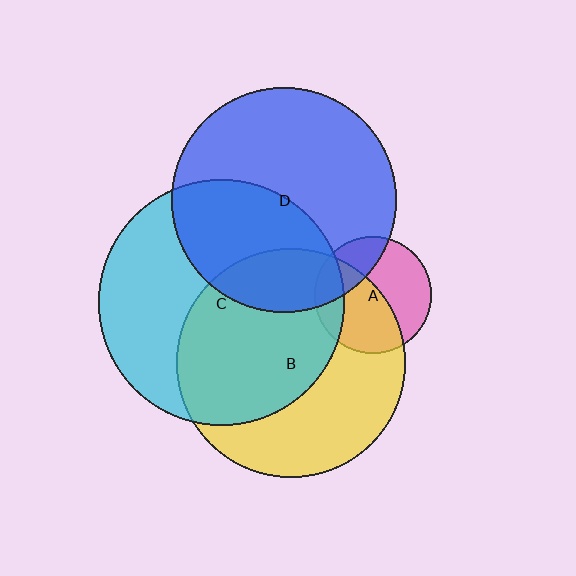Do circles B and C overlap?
Yes.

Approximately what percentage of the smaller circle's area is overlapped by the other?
Approximately 55%.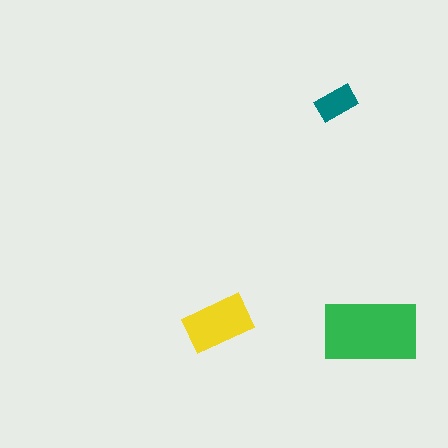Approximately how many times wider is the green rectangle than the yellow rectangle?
About 1.5 times wider.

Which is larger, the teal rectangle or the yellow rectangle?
The yellow one.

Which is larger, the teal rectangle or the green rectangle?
The green one.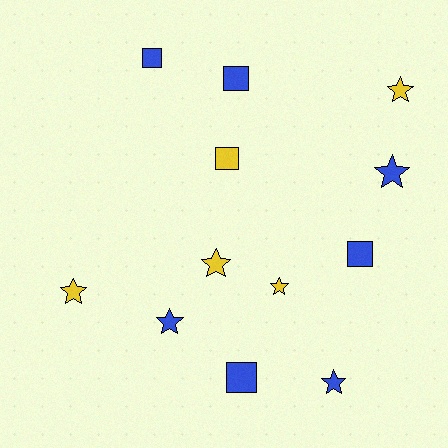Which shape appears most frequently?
Star, with 7 objects.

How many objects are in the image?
There are 12 objects.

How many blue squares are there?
There are 4 blue squares.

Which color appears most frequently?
Blue, with 7 objects.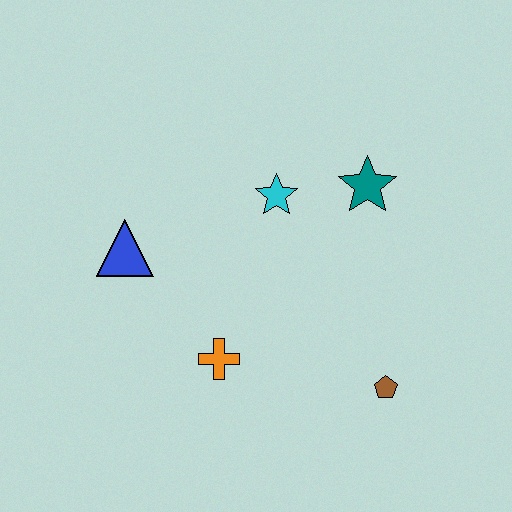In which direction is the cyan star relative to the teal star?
The cyan star is to the left of the teal star.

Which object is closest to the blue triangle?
The orange cross is closest to the blue triangle.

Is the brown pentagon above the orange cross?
No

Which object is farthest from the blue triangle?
The brown pentagon is farthest from the blue triangle.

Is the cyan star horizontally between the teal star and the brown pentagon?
No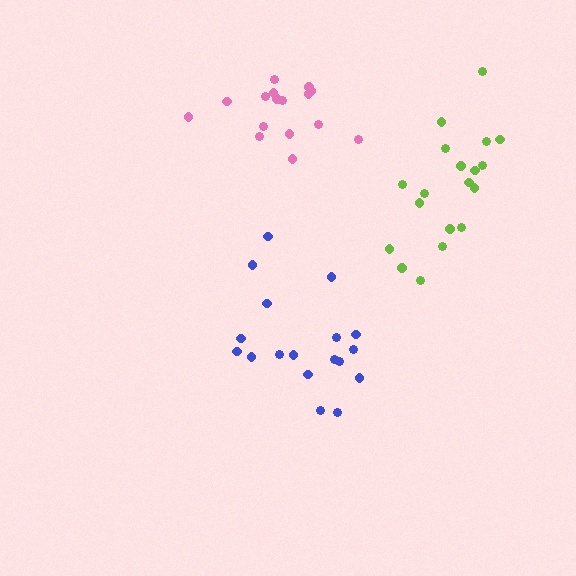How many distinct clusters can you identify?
There are 3 distinct clusters.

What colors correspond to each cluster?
The clusters are colored: blue, pink, lime.